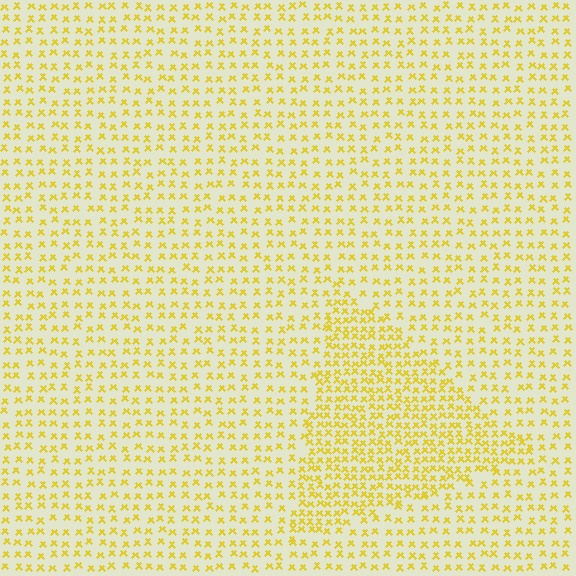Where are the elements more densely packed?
The elements are more densely packed inside the triangle boundary.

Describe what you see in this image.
The image contains small yellow elements arranged at two different densities. A triangle-shaped region is visible where the elements are more densely packed than the surrounding area.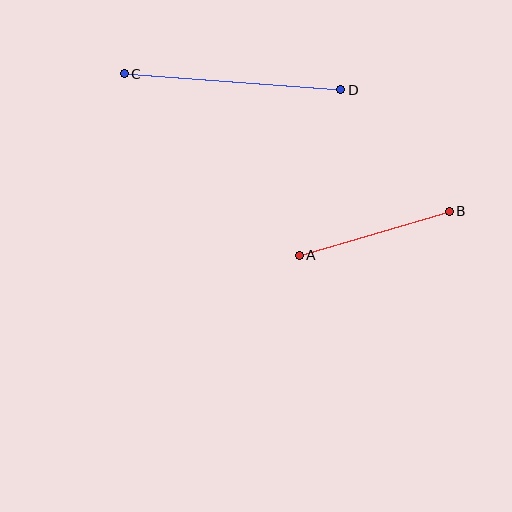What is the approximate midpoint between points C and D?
The midpoint is at approximately (232, 82) pixels.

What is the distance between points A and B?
The distance is approximately 157 pixels.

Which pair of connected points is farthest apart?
Points C and D are farthest apart.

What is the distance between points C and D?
The distance is approximately 217 pixels.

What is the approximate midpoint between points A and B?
The midpoint is at approximately (374, 233) pixels.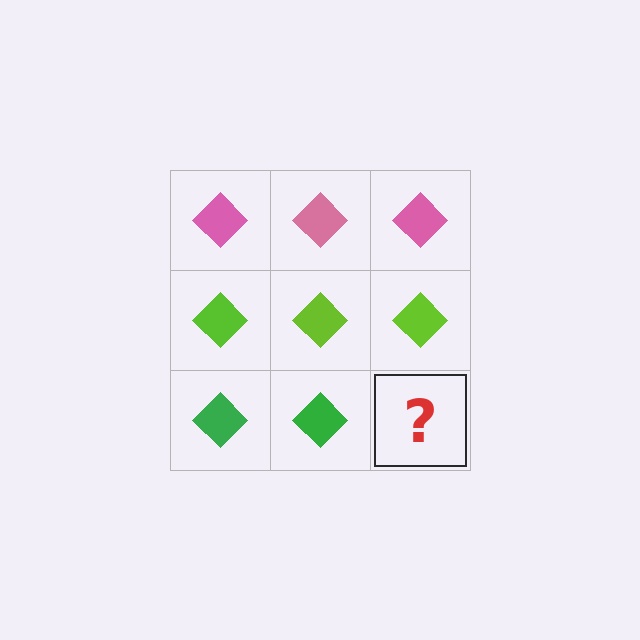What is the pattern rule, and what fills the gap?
The rule is that each row has a consistent color. The gap should be filled with a green diamond.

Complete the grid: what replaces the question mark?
The question mark should be replaced with a green diamond.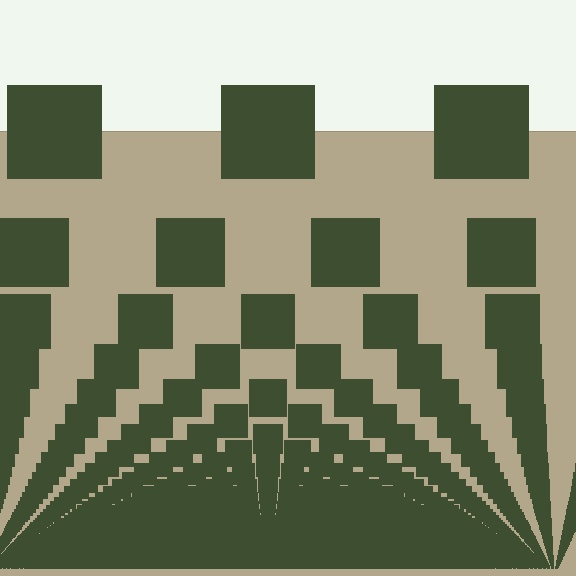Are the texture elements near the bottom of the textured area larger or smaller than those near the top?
Smaller. The gradient is inverted — elements near the bottom are smaller and denser.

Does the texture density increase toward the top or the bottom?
Density increases toward the bottom.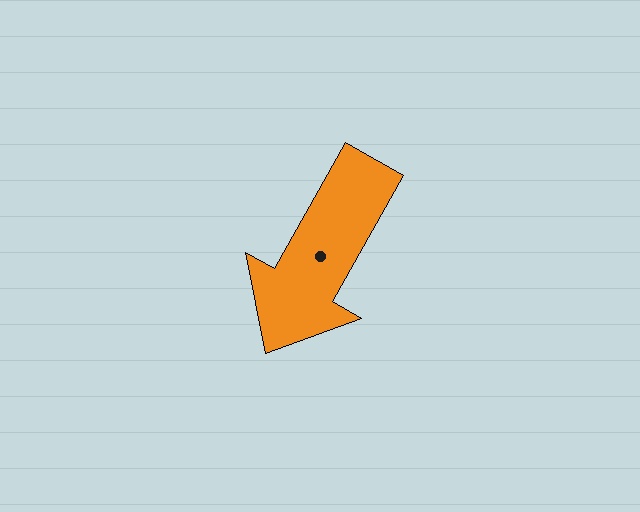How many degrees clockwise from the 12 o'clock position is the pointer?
Approximately 209 degrees.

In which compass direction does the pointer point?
Southwest.